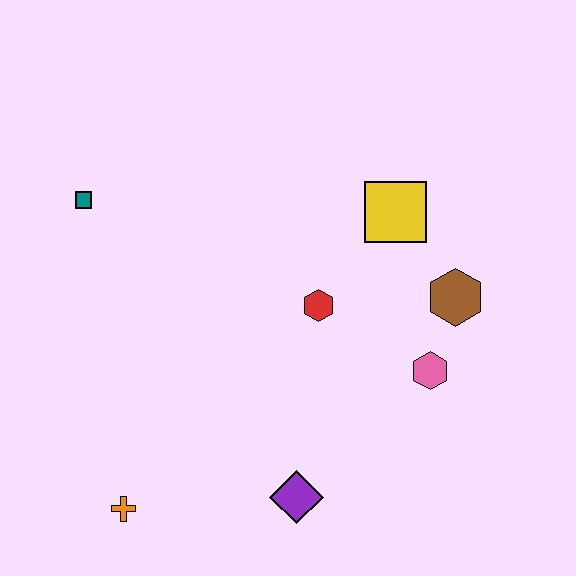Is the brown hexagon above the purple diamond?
Yes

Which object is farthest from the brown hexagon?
The orange cross is farthest from the brown hexagon.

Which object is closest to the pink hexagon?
The brown hexagon is closest to the pink hexagon.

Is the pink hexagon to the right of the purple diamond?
Yes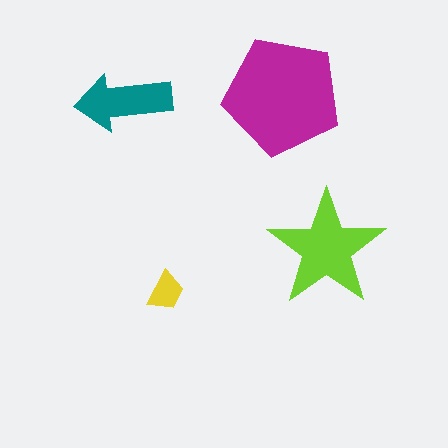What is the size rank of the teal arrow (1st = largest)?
3rd.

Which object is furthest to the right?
The lime star is rightmost.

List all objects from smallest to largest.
The yellow trapezoid, the teal arrow, the lime star, the magenta pentagon.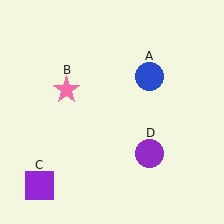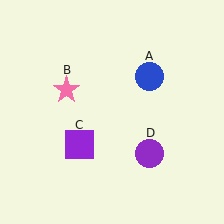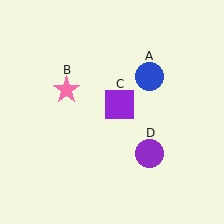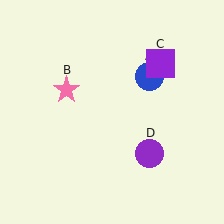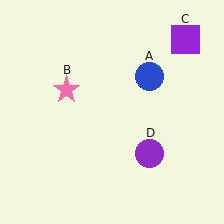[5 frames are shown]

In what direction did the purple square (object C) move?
The purple square (object C) moved up and to the right.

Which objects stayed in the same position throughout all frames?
Blue circle (object A) and pink star (object B) and purple circle (object D) remained stationary.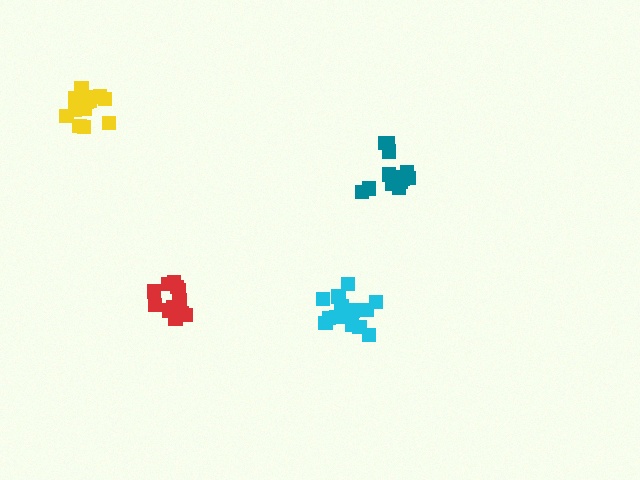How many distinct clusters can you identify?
There are 4 distinct clusters.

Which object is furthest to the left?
The yellow cluster is leftmost.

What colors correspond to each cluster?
The clusters are colored: yellow, red, teal, cyan.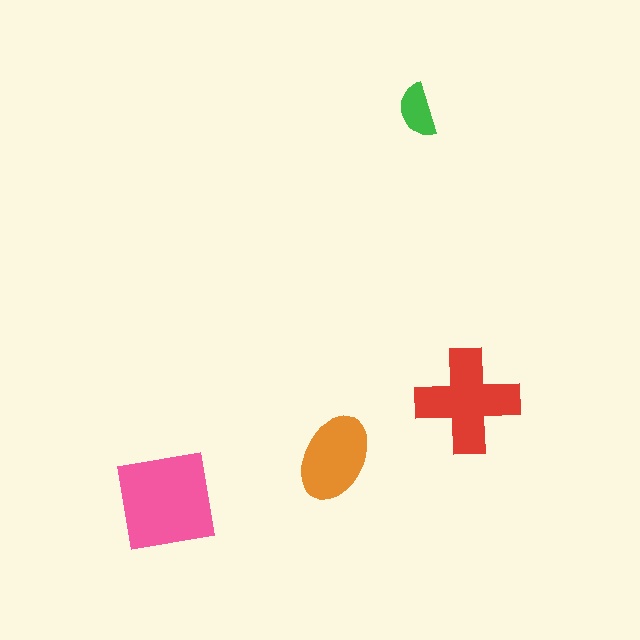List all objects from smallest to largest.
The green semicircle, the orange ellipse, the red cross, the pink square.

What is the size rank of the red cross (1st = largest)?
2nd.